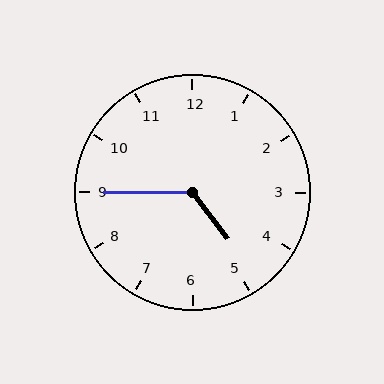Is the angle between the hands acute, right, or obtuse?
It is obtuse.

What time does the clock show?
4:45.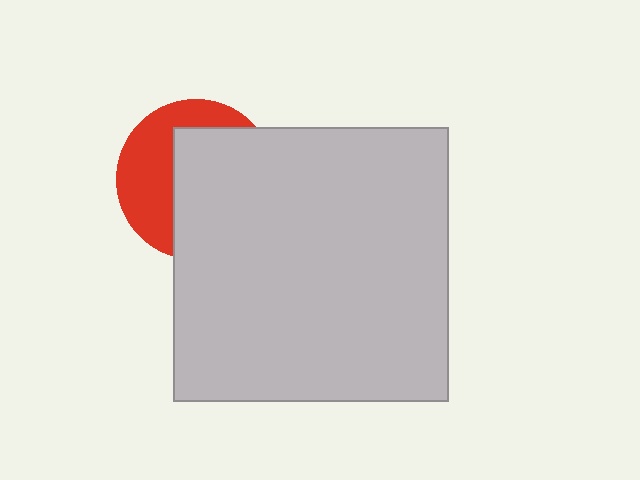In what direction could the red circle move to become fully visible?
The red circle could move left. That would shift it out from behind the light gray square entirely.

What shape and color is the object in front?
The object in front is a light gray square.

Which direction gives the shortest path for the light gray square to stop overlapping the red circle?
Moving right gives the shortest separation.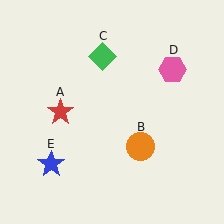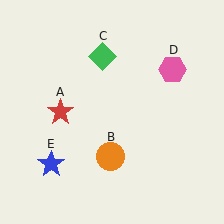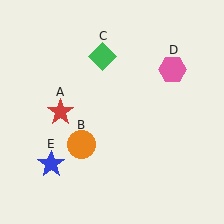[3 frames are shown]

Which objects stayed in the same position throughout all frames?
Red star (object A) and green diamond (object C) and pink hexagon (object D) and blue star (object E) remained stationary.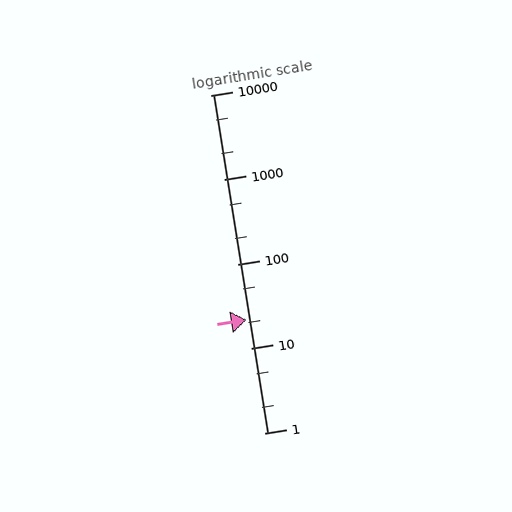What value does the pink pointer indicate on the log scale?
The pointer indicates approximately 22.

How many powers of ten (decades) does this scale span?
The scale spans 4 decades, from 1 to 10000.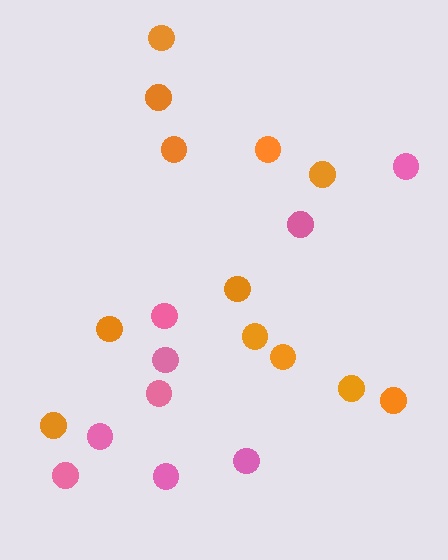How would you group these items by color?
There are 2 groups: one group of orange circles (12) and one group of pink circles (9).